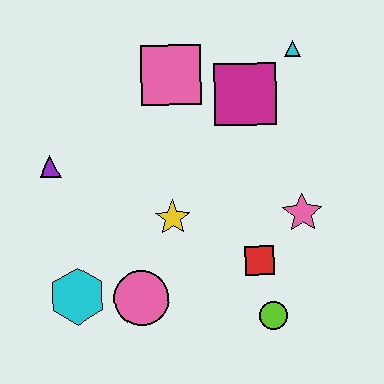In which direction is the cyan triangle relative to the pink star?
The cyan triangle is above the pink star.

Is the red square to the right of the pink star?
No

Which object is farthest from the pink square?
The lime circle is farthest from the pink square.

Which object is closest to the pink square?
The magenta square is closest to the pink square.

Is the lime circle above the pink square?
No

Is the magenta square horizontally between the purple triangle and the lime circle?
Yes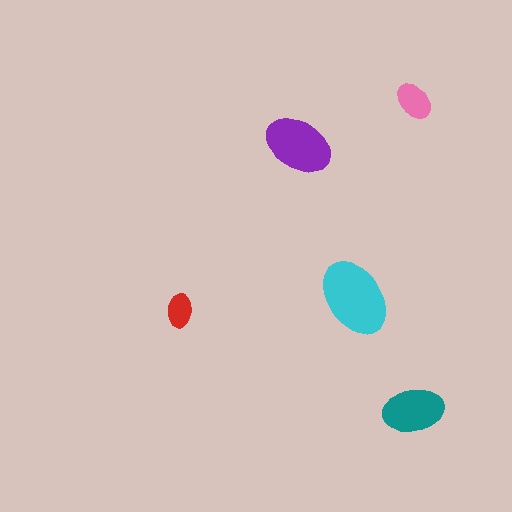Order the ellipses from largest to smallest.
the cyan one, the purple one, the teal one, the pink one, the red one.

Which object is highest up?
The pink ellipse is topmost.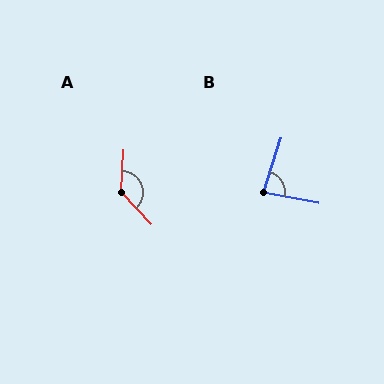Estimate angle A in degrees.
Approximately 133 degrees.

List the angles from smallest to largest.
B (83°), A (133°).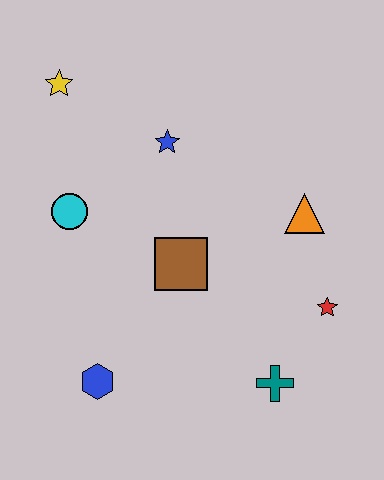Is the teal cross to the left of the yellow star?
No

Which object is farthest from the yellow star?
The teal cross is farthest from the yellow star.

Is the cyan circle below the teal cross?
No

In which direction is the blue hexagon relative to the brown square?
The blue hexagon is below the brown square.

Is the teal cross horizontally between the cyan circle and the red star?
Yes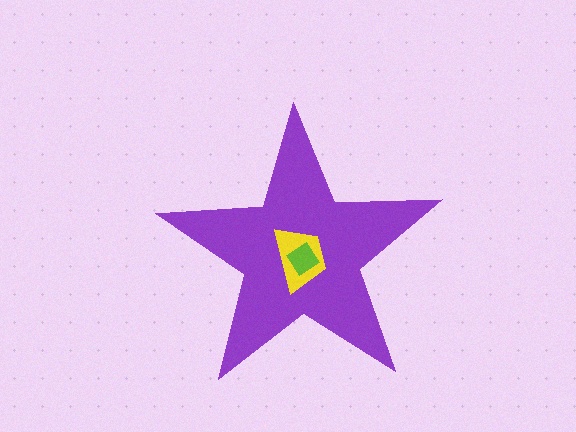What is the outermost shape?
The purple star.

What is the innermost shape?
The lime diamond.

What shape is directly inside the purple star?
The yellow trapezoid.